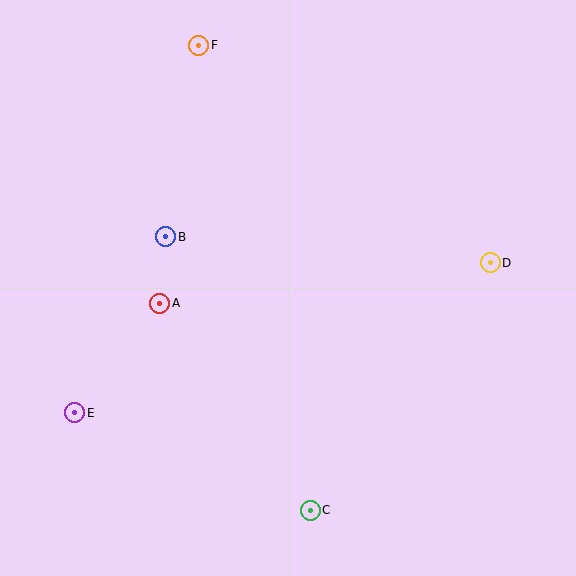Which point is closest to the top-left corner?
Point F is closest to the top-left corner.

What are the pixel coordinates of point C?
Point C is at (310, 510).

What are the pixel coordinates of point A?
Point A is at (160, 303).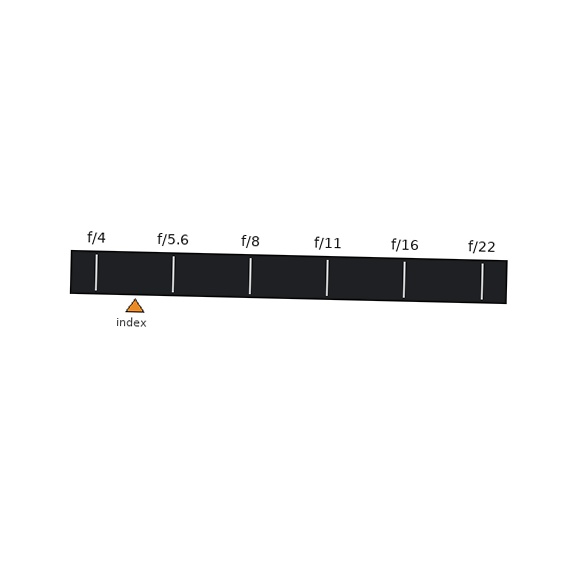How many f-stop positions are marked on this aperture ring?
There are 6 f-stop positions marked.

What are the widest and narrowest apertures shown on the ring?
The widest aperture shown is f/4 and the narrowest is f/22.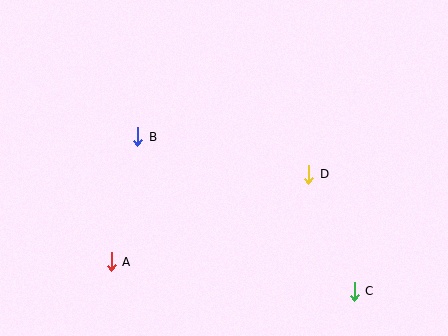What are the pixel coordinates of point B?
Point B is at (138, 137).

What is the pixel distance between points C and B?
The distance between C and B is 266 pixels.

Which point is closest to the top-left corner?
Point B is closest to the top-left corner.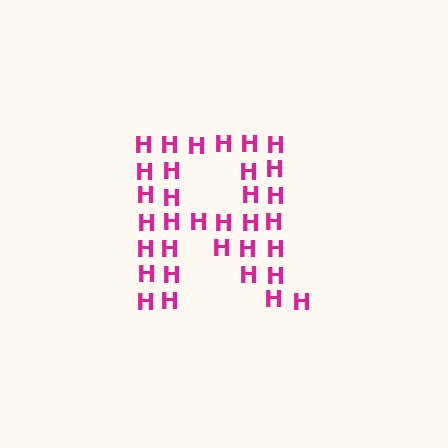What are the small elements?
The small elements are letter H's.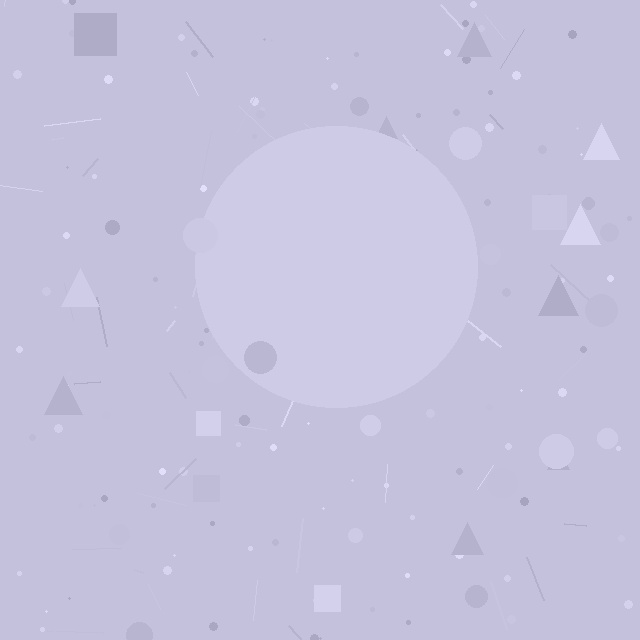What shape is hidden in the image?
A circle is hidden in the image.